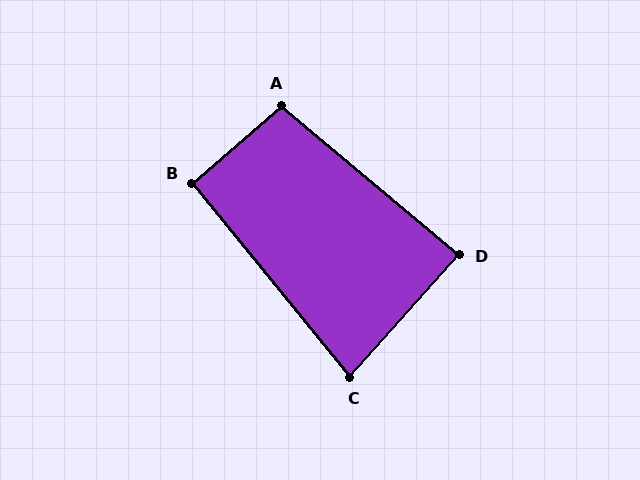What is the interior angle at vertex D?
Approximately 88 degrees (approximately right).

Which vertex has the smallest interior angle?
C, at approximately 81 degrees.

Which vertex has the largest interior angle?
A, at approximately 99 degrees.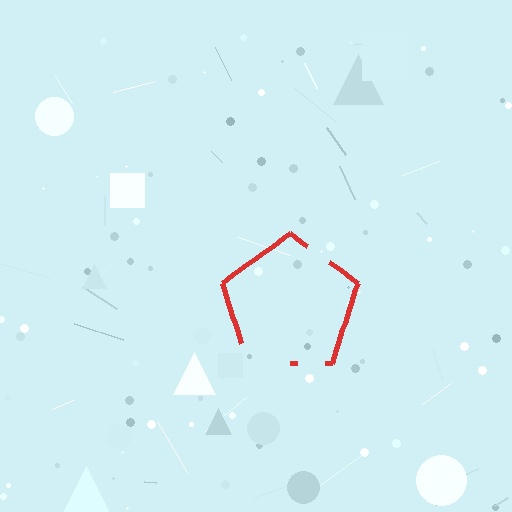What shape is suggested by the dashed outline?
The dashed outline suggests a pentagon.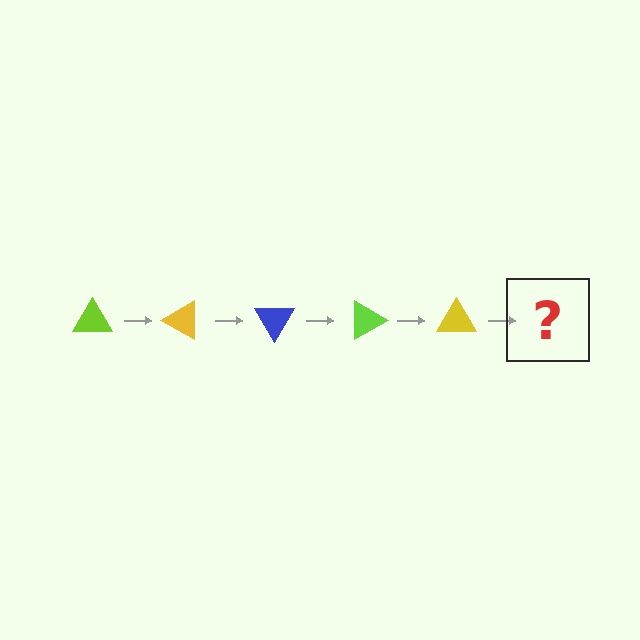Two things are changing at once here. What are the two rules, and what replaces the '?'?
The two rules are that it rotates 30 degrees each step and the color cycles through lime, yellow, and blue. The '?' should be a blue triangle, rotated 150 degrees from the start.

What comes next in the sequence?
The next element should be a blue triangle, rotated 150 degrees from the start.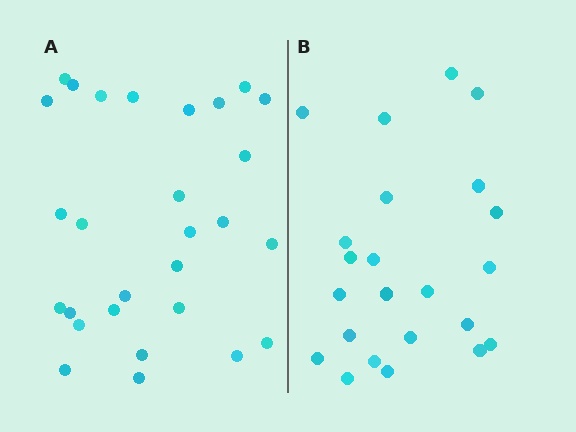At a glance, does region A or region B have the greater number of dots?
Region A (the left region) has more dots.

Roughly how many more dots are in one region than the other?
Region A has about 5 more dots than region B.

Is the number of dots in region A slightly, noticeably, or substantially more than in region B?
Region A has only slightly more — the two regions are fairly close. The ratio is roughly 1.2 to 1.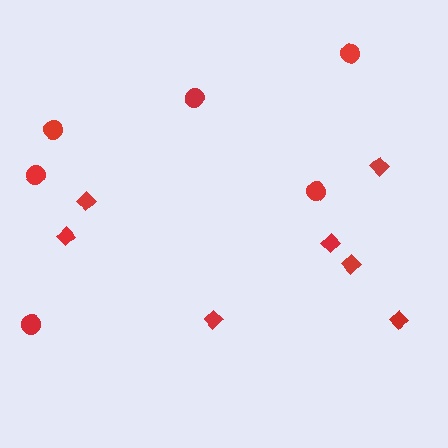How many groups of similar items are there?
There are 2 groups: one group of circles (6) and one group of diamonds (7).